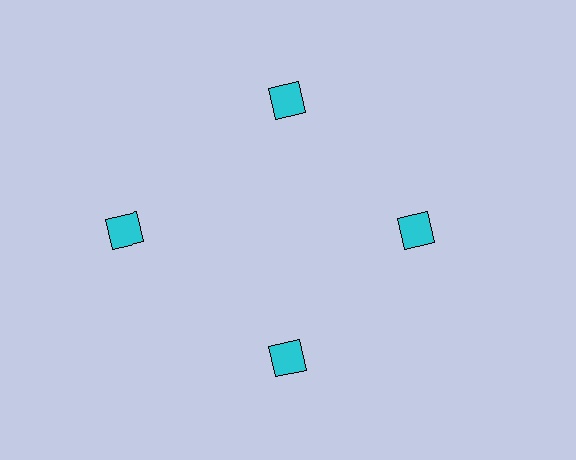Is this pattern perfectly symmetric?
No. The 4 cyan squares are arranged in a ring, but one element near the 9 o'clock position is pushed outward from the center, breaking the 4-fold rotational symmetry.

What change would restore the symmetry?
The symmetry would be restored by moving it inward, back onto the ring so that all 4 squares sit at equal angles and equal distance from the center.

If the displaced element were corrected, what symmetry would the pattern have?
It would have 4-fold rotational symmetry — the pattern would map onto itself every 90 degrees.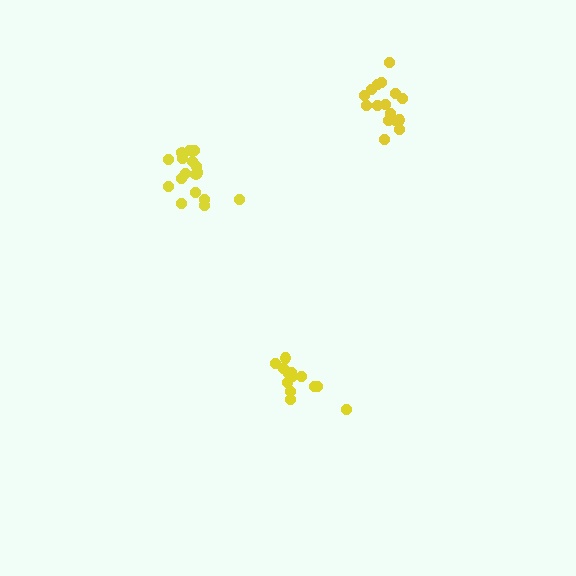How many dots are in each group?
Group 1: 13 dots, Group 2: 17 dots, Group 3: 16 dots (46 total).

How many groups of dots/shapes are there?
There are 3 groups.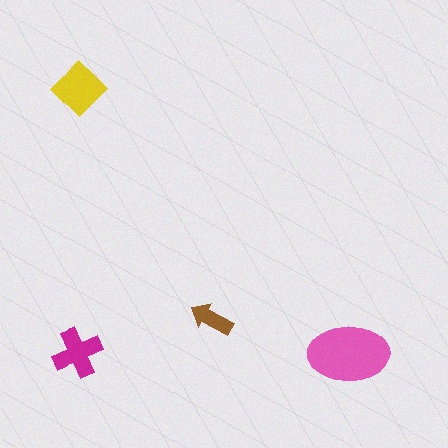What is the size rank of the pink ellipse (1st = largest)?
1st.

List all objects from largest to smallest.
The pink ellipse, the yellow diamond, the magenta cross, the brown arrow.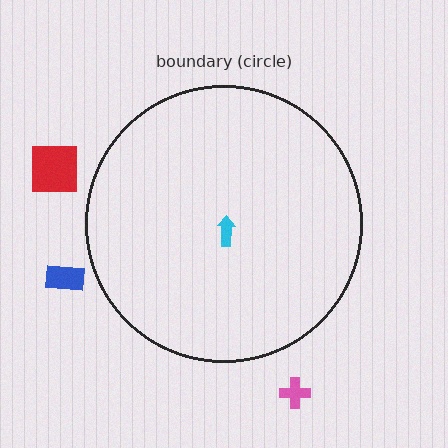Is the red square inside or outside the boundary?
Outside.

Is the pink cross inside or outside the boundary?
Outside.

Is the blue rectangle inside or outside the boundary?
Outside.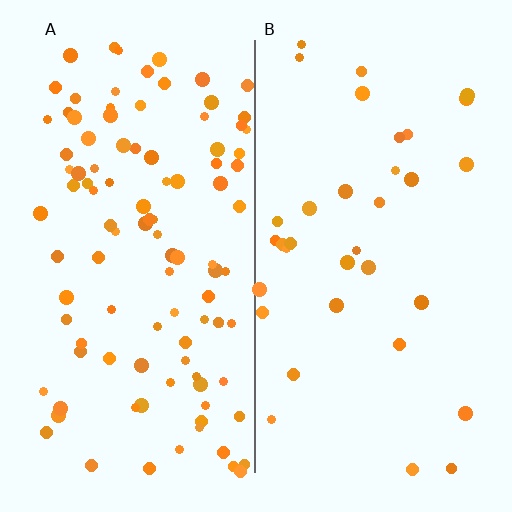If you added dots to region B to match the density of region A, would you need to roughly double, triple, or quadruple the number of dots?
Approximately triple.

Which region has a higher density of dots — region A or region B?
A (the left).